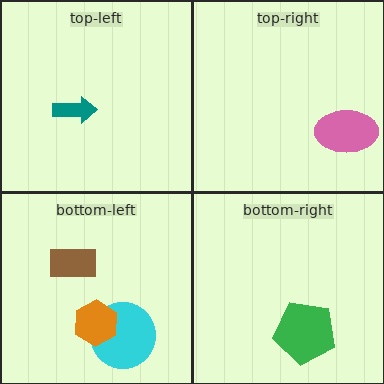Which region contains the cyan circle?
The bottom-left region.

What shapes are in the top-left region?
The teal arrow.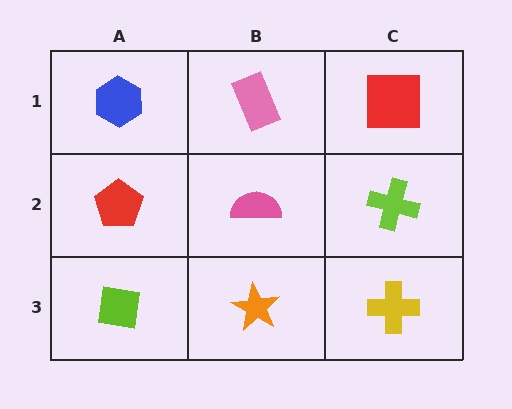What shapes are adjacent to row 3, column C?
A lime cross (row 2, column C), an orange star (row 3, column B).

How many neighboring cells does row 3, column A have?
2.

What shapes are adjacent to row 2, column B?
A pink rectangle (row 1, column B), an orange star (row 3, column B), a red pentagon (row 2, column A), a lime cross (row 2, column C).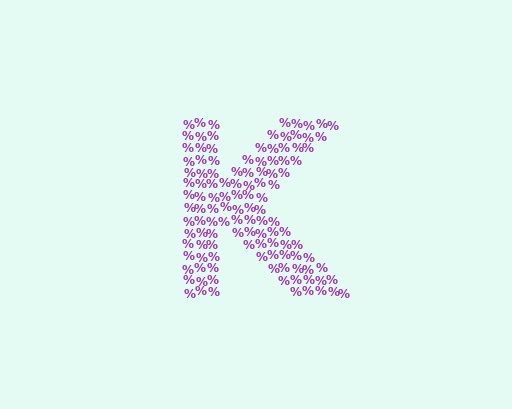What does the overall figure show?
The overall figure shows the letter K.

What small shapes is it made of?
It is made of small percent signs.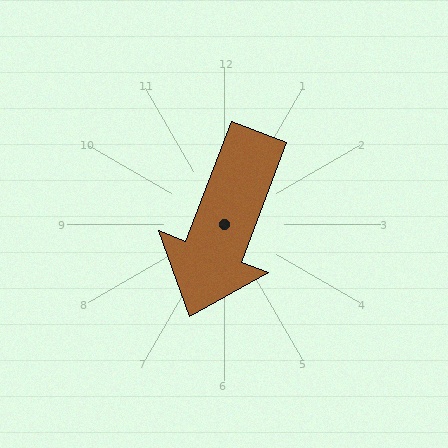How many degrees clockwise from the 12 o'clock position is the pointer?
Approximately 201 degrees.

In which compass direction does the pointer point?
South.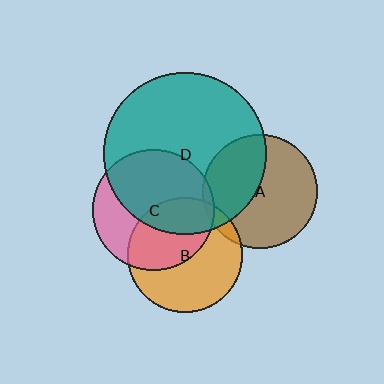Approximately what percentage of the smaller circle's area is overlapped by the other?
Approximately 5%.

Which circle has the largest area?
Circle D (teal).